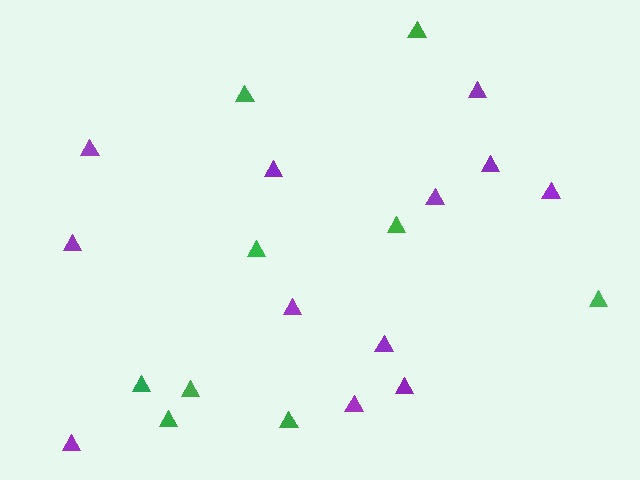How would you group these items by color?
There are 2 groups: one group of green triangles (9) and one group of purple triangles (12).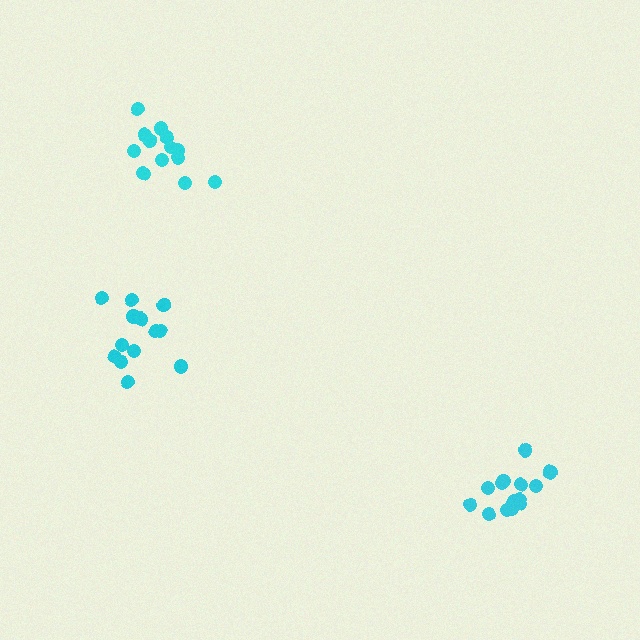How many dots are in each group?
Group 1: 13 dots, Group 2: 15 dots, Group 3: 13 dots (41 total).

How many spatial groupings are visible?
There are 3 spatial groupings.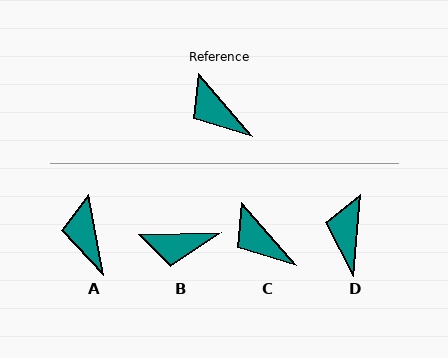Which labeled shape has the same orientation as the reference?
C.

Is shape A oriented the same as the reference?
No, it is off by about 31 degrees.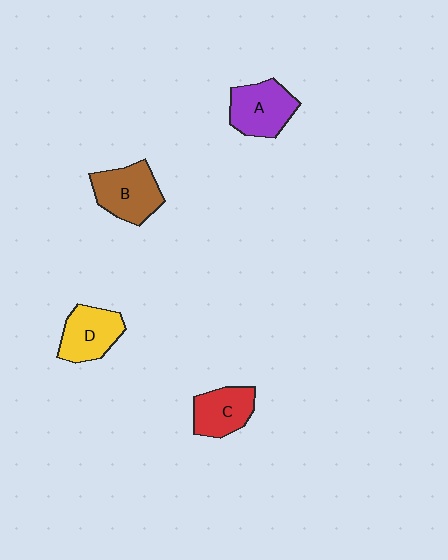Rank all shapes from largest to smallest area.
From largest to smallest: B (brown), A (purple), D (yellow), C (red).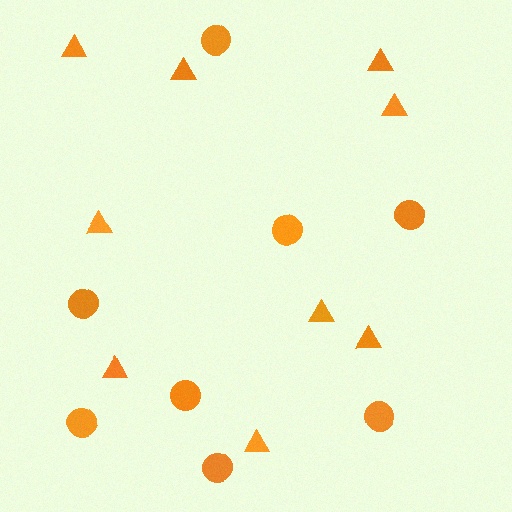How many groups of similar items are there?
There are 2 groups: one group of triangles (9) and one group of circles (8).